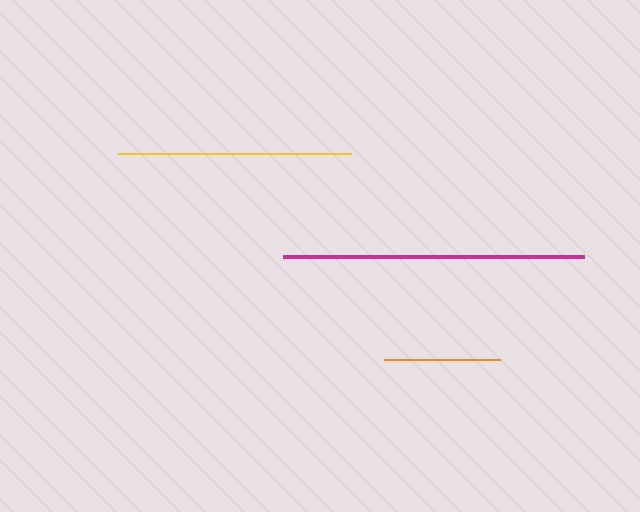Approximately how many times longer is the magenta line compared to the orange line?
The magenta line is approximately 2.6 times the length of the orange line.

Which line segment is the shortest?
The orange line is the shortest at approximately 116 pixels.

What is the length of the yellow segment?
The yellow segment is approximately 233 pixels long.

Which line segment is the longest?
The magenta line is the longest at approximately 302 pixels.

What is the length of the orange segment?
The orange segment is approximately 116 pixels long.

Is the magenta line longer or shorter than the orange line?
The magenta line is longer than the orange line.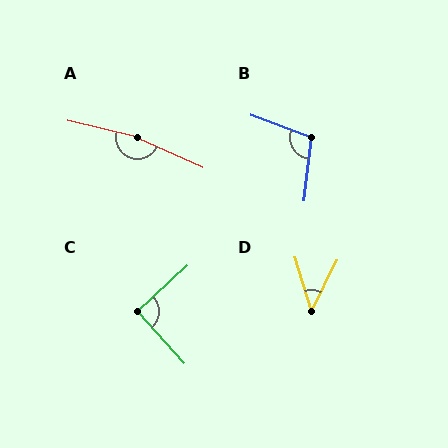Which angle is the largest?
A, at approximately 169 degrees.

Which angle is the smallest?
D, at approximately 43 degrees.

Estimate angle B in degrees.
Approximately 104 degrees.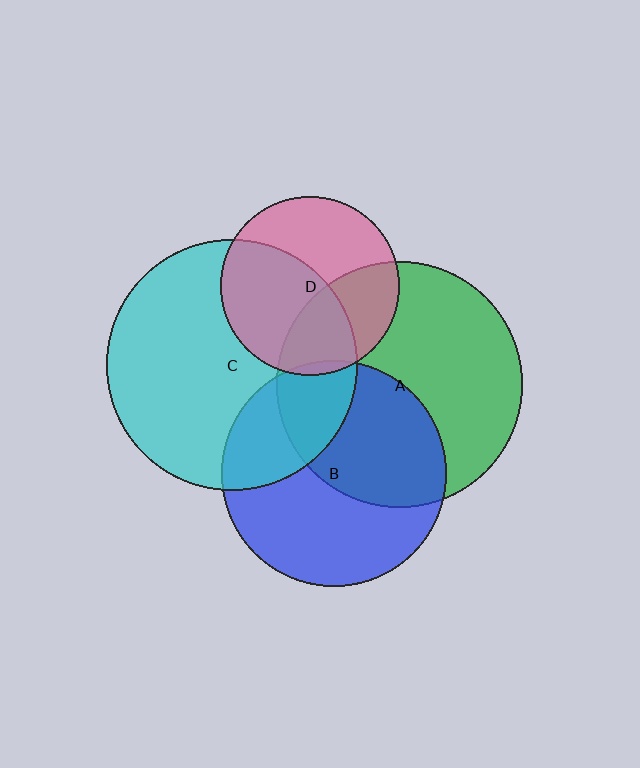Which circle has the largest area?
Circle C (cyan).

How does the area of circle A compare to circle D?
Approximately 1.9 times.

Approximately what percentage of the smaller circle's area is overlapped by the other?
Approximately 20%.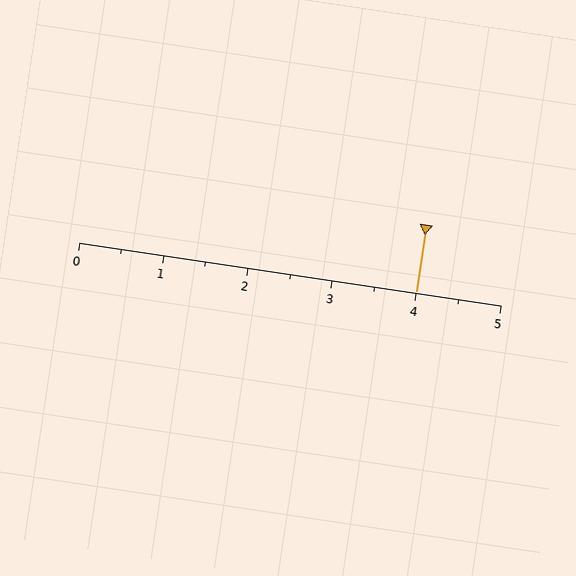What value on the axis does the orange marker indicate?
The marker indicates approximately 4.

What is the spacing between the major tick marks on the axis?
The major ticks are spaced 1 apart.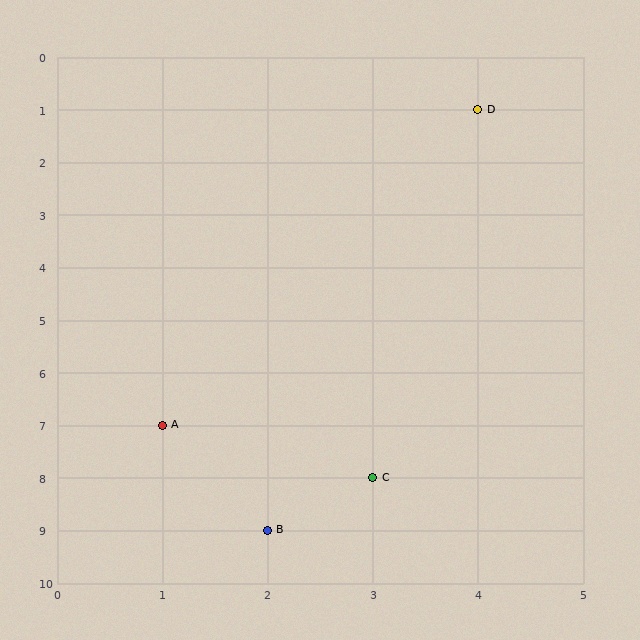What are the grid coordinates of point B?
Point B is at grid coordinates (2, 9).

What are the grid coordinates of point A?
Point A is at grid coordinates (1, 7).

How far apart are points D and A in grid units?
Points D and A are 3 columns and 6 rows apart (about 6.7 grid units diagonally).